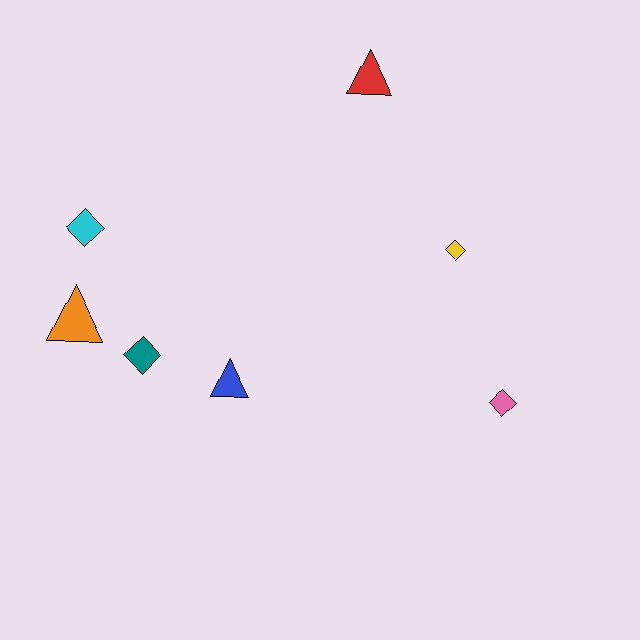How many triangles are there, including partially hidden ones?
There are 3 triangles.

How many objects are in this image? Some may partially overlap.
There are 7 objects.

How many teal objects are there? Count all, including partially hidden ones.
There is 1 teal object.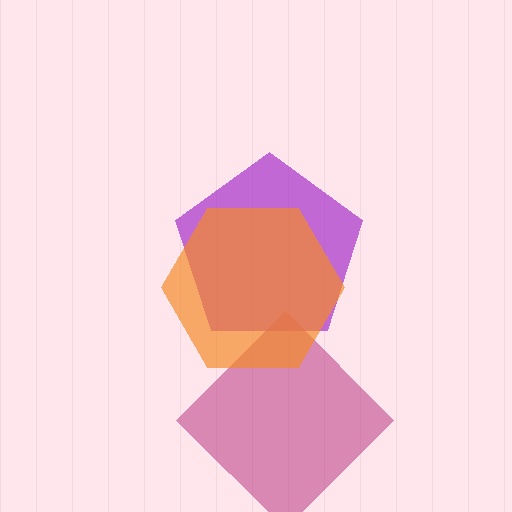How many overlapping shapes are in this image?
There are 3 overlapping shapes in the image.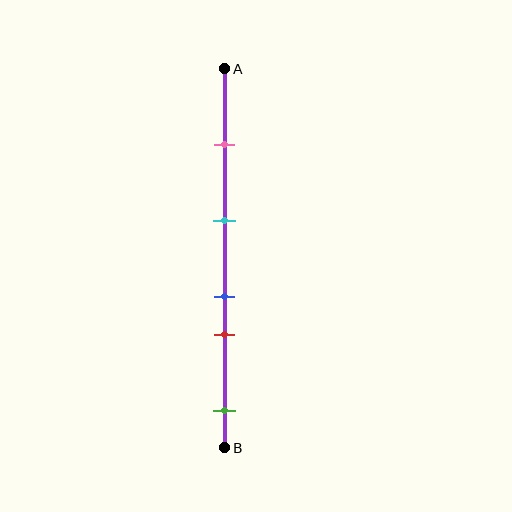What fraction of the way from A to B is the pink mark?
The pink mark is approximately 20% (0.2) of the way from A to B.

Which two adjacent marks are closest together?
The blue and red marks are the closest adjacent pair.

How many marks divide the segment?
There are 5 marks dividing the segment.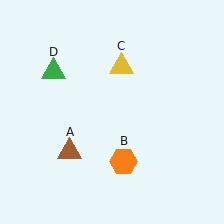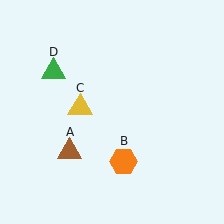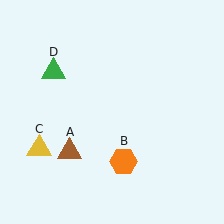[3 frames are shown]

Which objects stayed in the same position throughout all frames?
Brown triangle (object A) and orange hexagon (object B) and green triangle (object D) remained stationary.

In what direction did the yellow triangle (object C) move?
The yellow triangle (object C) moved down and to the left.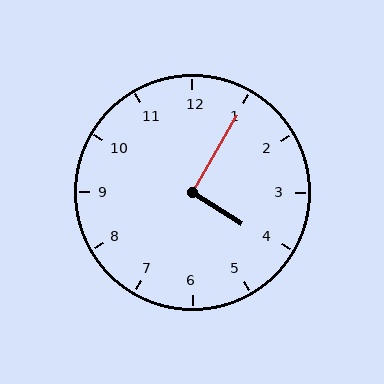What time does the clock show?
4:05.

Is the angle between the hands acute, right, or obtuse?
It is right.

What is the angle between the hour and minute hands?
Approximately 92 degrees.